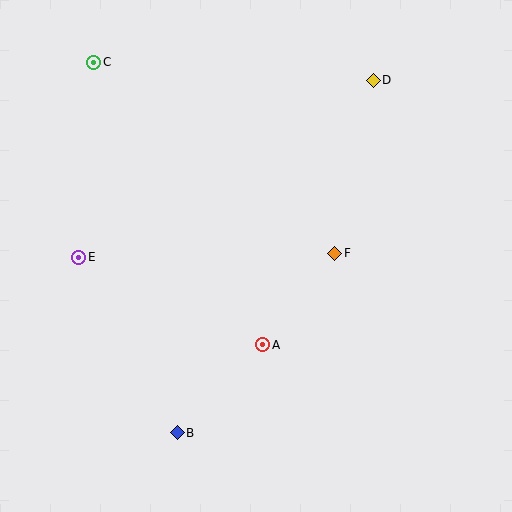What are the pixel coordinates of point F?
Point F is at (335, 253).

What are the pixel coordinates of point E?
Point E is at (79, 257).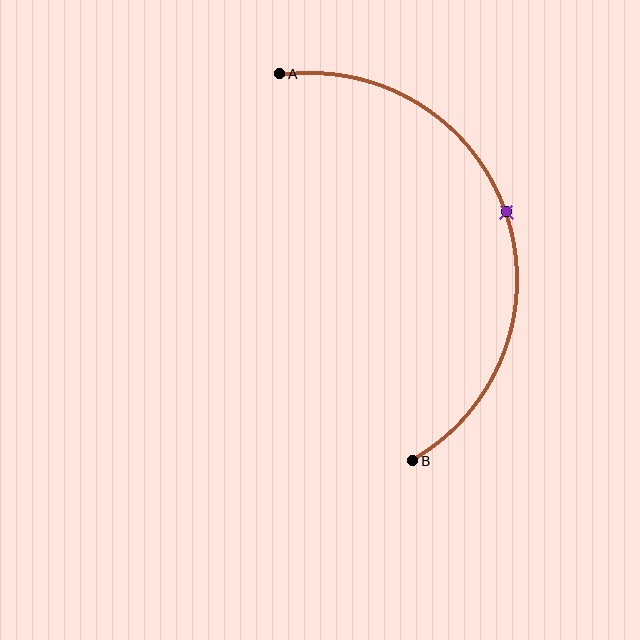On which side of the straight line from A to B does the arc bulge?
The arc bulges to the right of the straight line connecting A and B.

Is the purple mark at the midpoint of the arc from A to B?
Yes. The purple mark lies on the arc at equal arc-length from both A and B — it is the arc midpoint.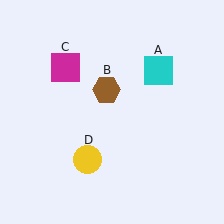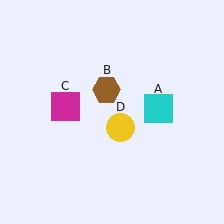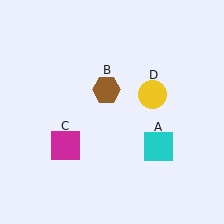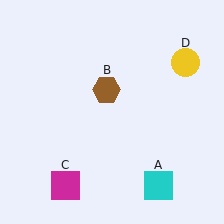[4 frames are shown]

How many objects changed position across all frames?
3 objects changed position: cyan square (object A), magenta square (object C), yellow circle (object D).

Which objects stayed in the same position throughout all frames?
Brown hexagon (object B) remained stationary.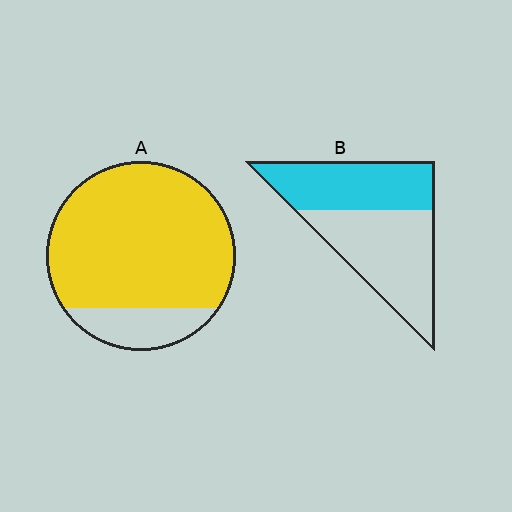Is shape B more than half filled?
No.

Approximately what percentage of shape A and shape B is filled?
A is approximately 85% and B is approximately 45%.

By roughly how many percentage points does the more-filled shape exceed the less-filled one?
By roughly 40 percentage points (A over B).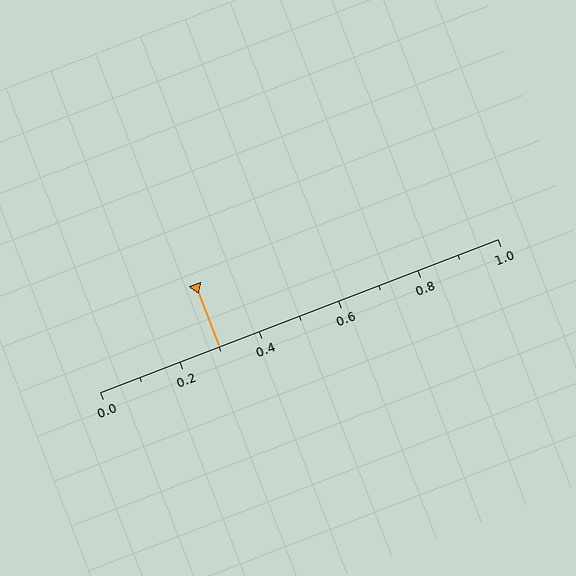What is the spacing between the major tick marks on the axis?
The major ticks are spaced 0.2 apart.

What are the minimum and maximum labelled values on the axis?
The axis runs from 0.0 to 1.0.